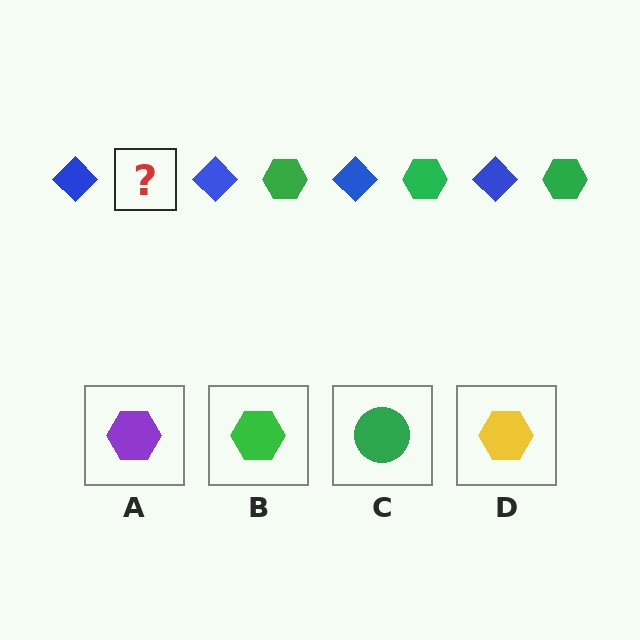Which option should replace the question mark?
Option B.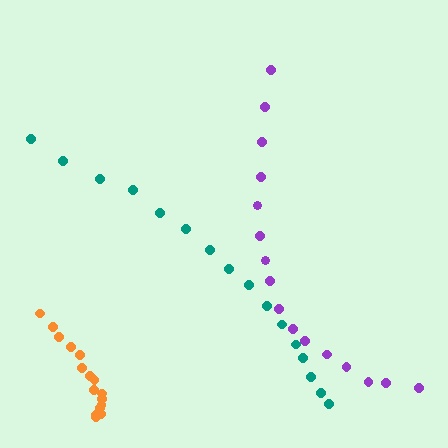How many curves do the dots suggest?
There are 3 distinct paths.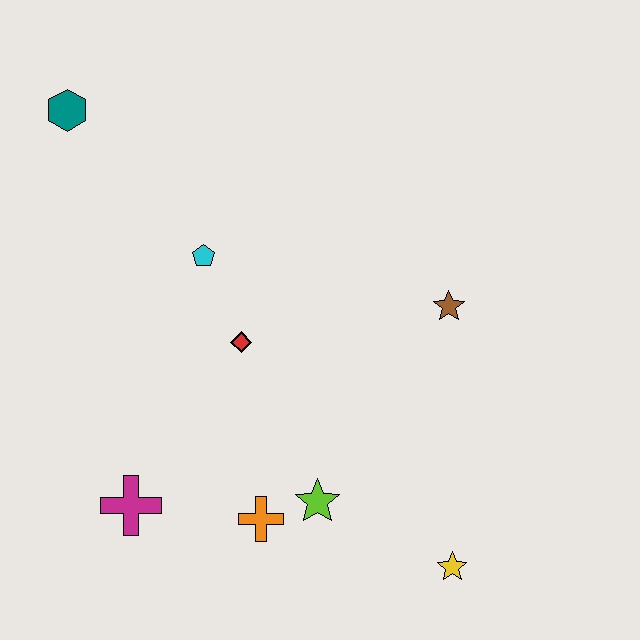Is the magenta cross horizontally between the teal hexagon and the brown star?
Yes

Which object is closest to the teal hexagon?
The cyan pentagon is closest to the teal hexagon.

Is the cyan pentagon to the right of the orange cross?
No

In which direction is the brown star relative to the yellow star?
The brown star is above the yellow star.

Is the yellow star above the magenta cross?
No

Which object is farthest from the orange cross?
The teal hexagon is farthest from the orange cross.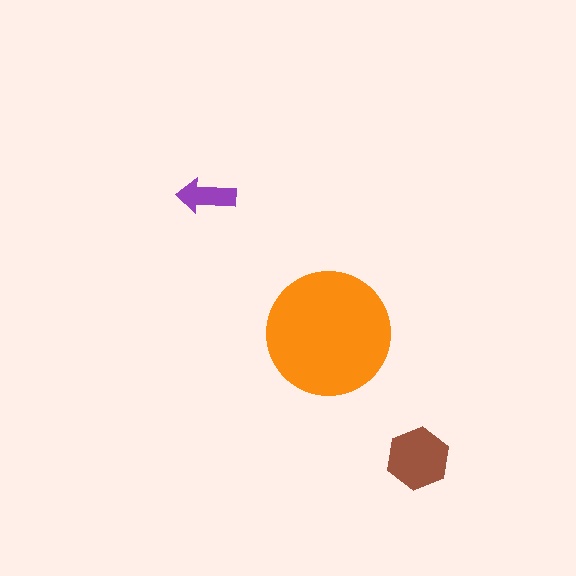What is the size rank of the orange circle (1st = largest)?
1st.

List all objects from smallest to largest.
The purple arrow, the brown hexagon, the orange circle.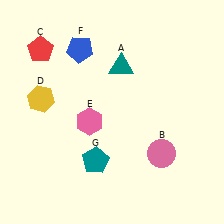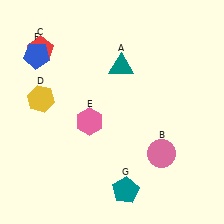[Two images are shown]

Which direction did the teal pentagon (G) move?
The teal pentagon (G) moved right.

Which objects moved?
The objects that moved are: the blue pentagon (F), the teal pentagon (G).